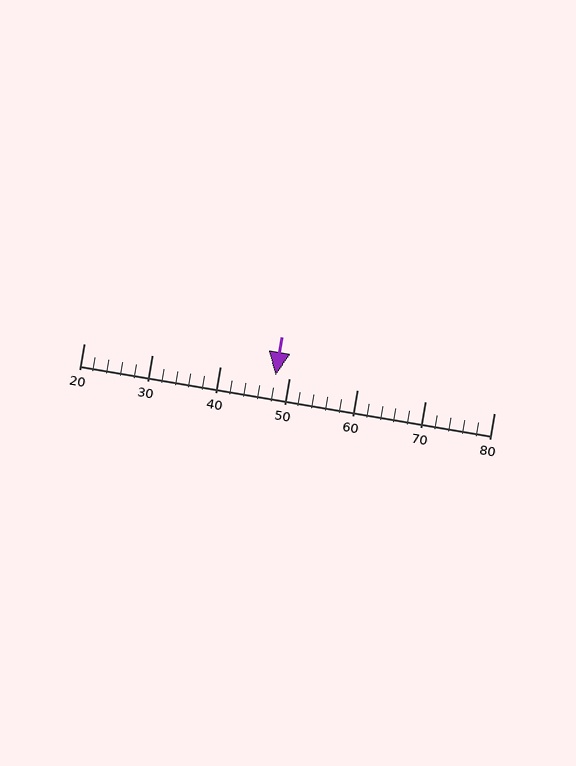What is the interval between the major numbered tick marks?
The major tick marks are spaced 10 units apart.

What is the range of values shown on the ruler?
The ruler shows values from 20 to 80.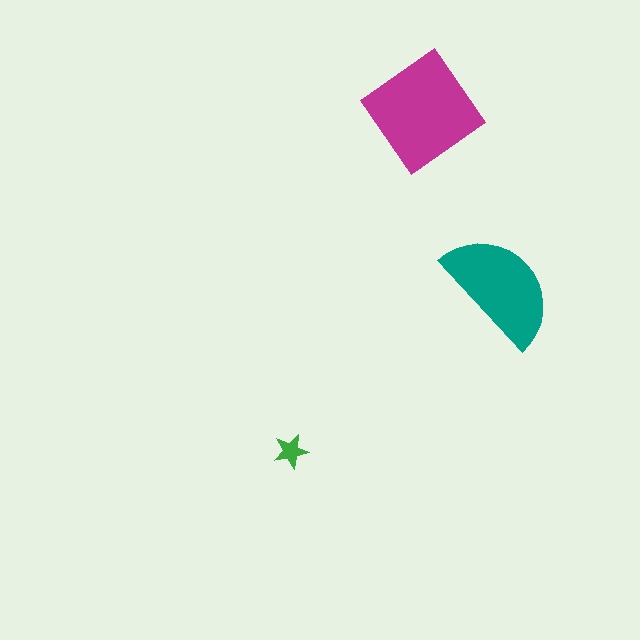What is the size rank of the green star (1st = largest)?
3rd.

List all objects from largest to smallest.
The magenta diamond, the teal semicircle, the green star.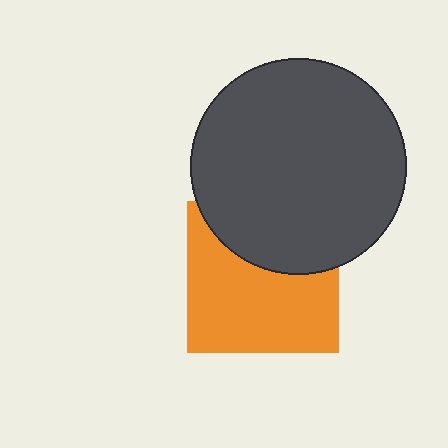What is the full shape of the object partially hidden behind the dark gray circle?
The partially hidden object is an orange square.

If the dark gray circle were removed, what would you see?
You would see the complete orange square.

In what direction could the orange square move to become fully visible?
The orange square could move down. That would shift it out from behind the dark gray circle entirely.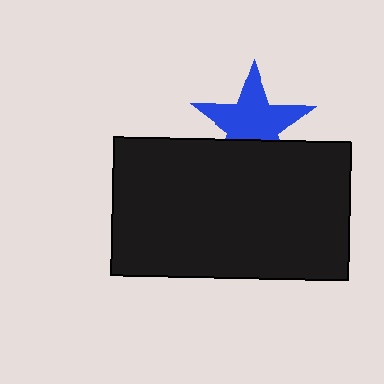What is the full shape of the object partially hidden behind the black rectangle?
The partially hidden object is a blue star.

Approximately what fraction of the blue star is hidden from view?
Roughly 31% of the blue star is hidden behind the black rectangle.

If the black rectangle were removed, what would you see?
You would see the complete blue star.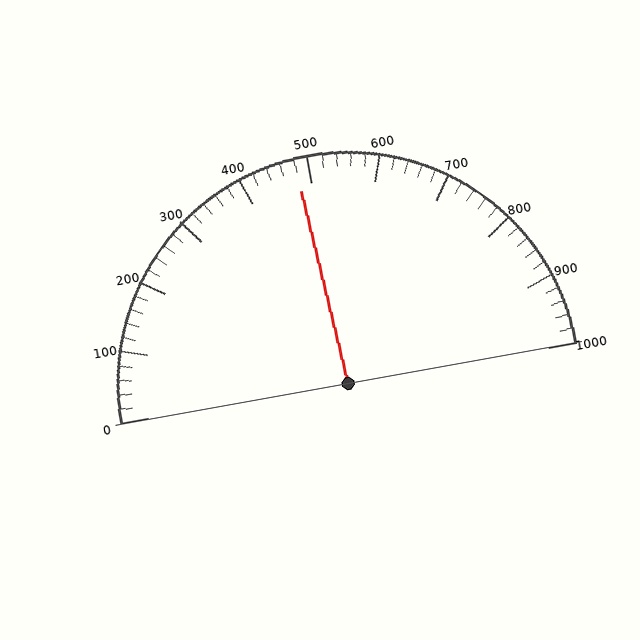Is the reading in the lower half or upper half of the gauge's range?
The reading is in the lower half of the range (0 to 1000).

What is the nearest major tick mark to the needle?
The nearest major tick mark is 500.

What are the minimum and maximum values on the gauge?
The gauge ranges from 0 to 1000.